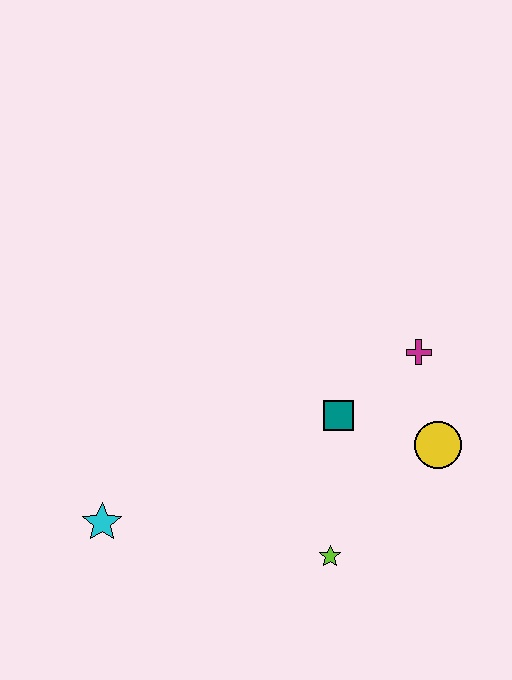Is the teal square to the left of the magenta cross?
Yes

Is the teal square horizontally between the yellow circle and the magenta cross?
No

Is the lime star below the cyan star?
Yes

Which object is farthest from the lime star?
The cyan star is farthest from the lime star.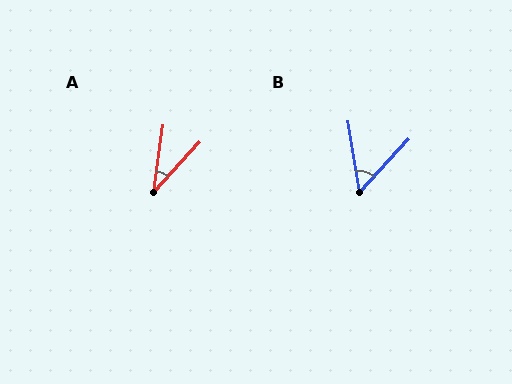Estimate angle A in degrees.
Approximately 34 degrees.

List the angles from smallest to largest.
A (34°), B (52°).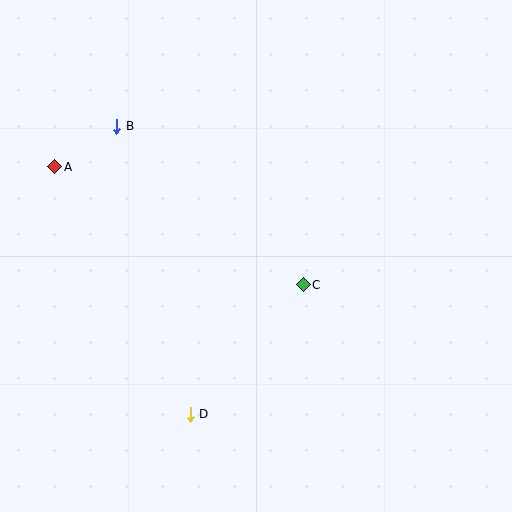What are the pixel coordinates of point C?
Point C is at (303, 285).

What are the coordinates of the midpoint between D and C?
The midpoint between D and C is at (247, 349).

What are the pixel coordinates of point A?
Point A is at (55, 167).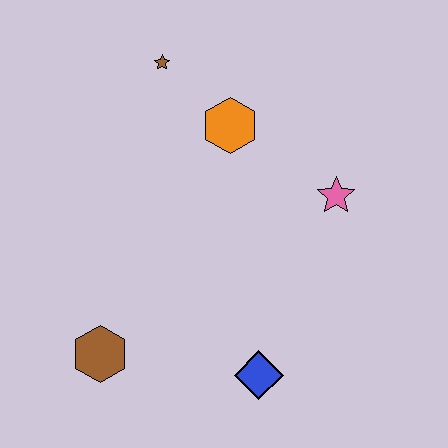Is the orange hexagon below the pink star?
No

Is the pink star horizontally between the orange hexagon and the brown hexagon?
No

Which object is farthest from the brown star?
The blue diamond is farthest from the brown star.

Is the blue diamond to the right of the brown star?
Yes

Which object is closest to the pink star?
The orange hexagon is closest to the pink star.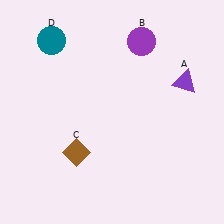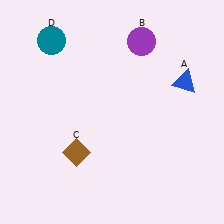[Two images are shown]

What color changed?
The triangle (A) changed from purple in Image 1 to blue in Image 2.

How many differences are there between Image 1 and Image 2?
There is 1 difference between the two images.